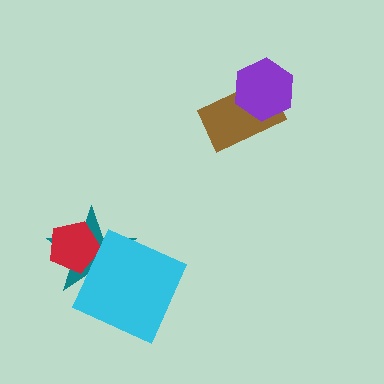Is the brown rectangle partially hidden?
Yes, it is partially covered by another shape.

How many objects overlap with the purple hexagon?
1 object overlaps with the purple hexagon.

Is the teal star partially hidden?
Yes, it is partially covered by another shape.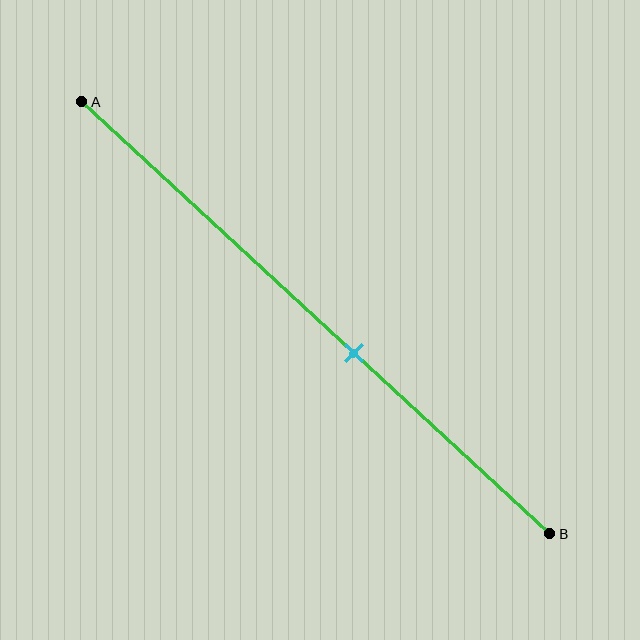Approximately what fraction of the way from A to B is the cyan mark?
The cyan mark is approximately 60% of the way from A to B.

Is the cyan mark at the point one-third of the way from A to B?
No, the mark is at about 60% from A, not at the 33% one-third point.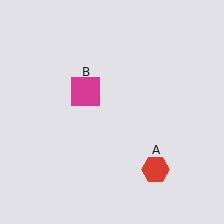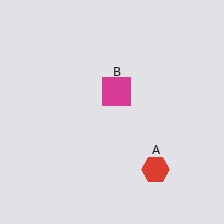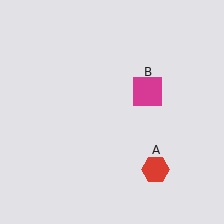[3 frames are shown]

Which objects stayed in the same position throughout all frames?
Red hexagon (object A) remained stationary.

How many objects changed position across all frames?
1 object changed position: magenta square (object B).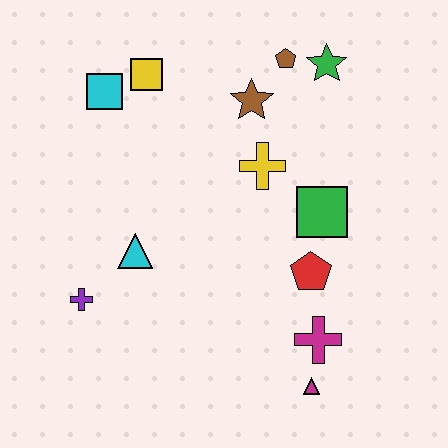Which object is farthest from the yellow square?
The magenta triangle is farthest from the yellow square.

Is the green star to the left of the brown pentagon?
No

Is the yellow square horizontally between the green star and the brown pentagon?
No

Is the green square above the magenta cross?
Yes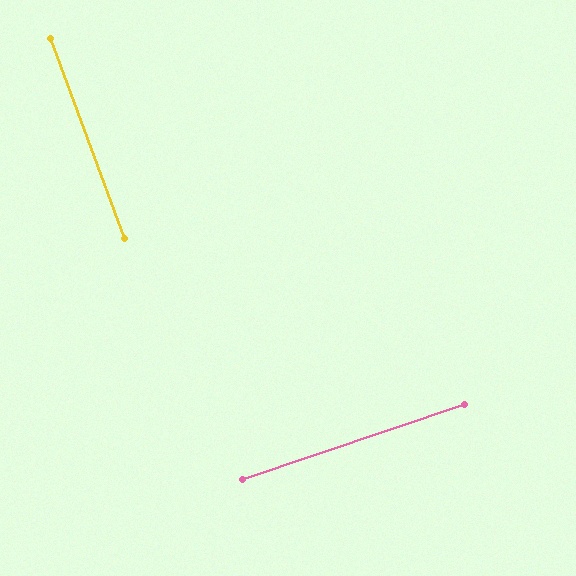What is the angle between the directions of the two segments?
Approximately 88 degrees.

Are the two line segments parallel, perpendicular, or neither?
Perpendicular — they meet at approximately 88°.